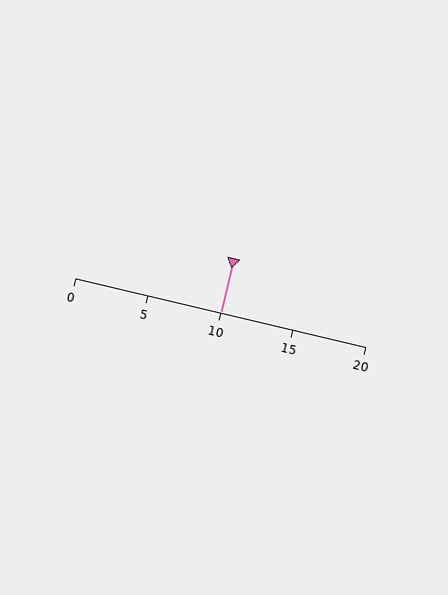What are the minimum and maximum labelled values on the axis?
The axis runs from 0 to 20.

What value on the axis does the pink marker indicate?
The marker indicates approximately 10.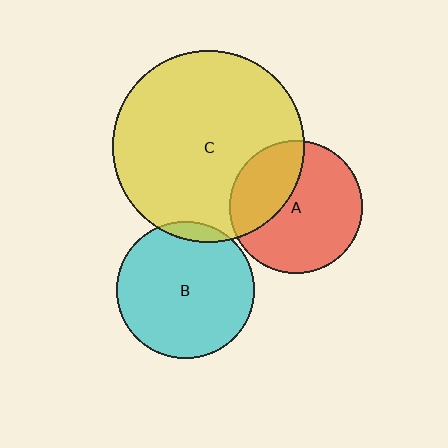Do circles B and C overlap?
Yes.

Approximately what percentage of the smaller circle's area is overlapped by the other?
Approximately 5%.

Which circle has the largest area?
Circle C (yellow).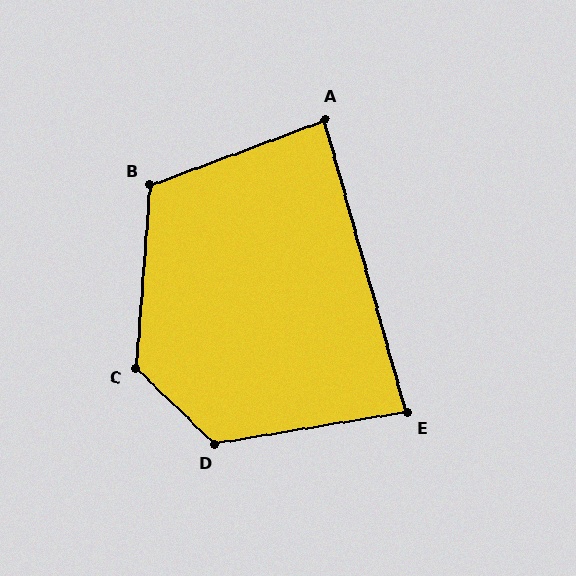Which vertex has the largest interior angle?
C, at approximately 129 degrees.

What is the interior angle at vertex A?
Approximately 85 degrees (approximately right).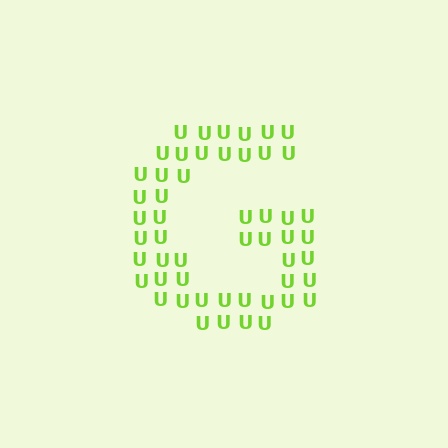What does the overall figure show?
The overall figure shows the letter G.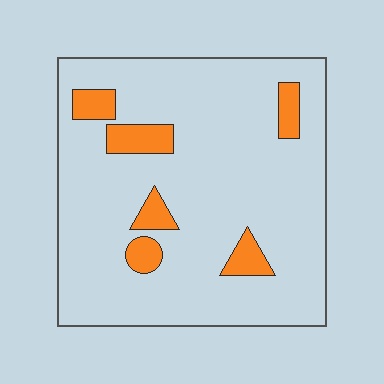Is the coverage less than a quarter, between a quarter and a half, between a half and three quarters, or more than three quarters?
Less than a quarter.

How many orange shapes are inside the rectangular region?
6.